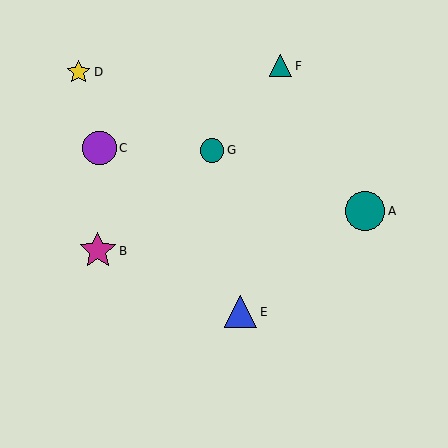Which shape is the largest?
The teal circle (labeled A) is the largest.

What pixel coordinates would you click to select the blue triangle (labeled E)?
Click at (241, 312) to select the blue triangle E.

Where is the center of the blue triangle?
The center of the blue triangle is at (241, 312).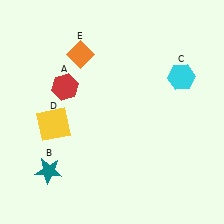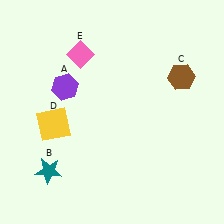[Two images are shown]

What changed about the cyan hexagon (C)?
In Image 1, C is cyan. In Image 2, it changed to brown.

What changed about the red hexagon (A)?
In Image 1, A is red. In Image 2, it changed to purple.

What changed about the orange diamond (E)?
In Image 1, E is orange. In Image 2, it changed to pink.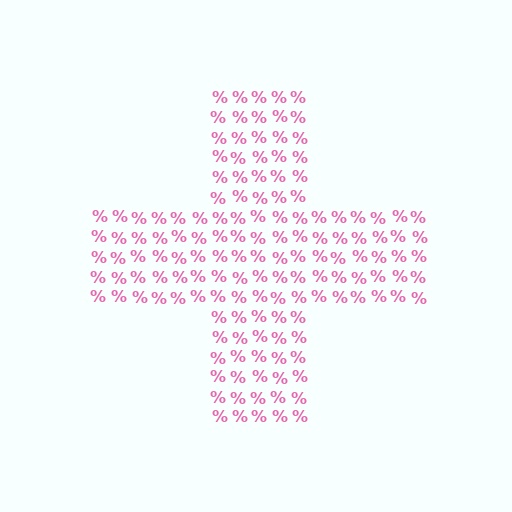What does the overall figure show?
The overall figure shows a cross.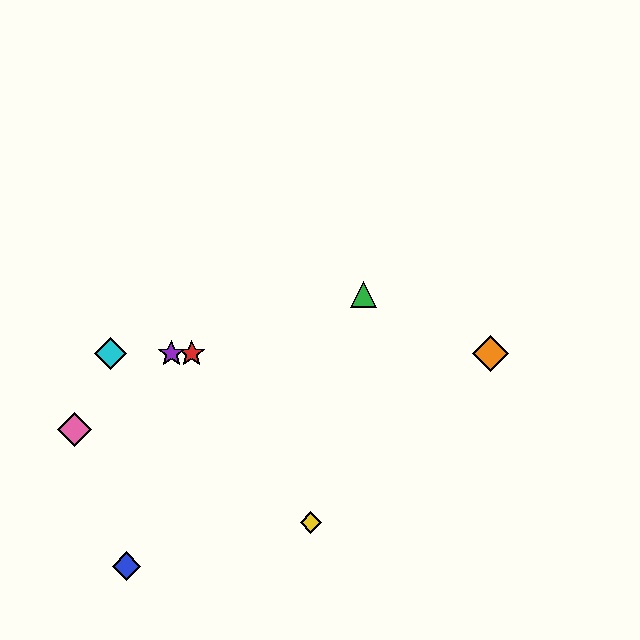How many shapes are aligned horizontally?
4 shapes (the red star, the purple star, the orange diamond, the cyan diamond) are aligned horizontally.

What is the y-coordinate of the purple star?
The purple star is at y≈354.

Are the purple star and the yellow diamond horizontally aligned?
No, the purple star is at y≈354 and the yellow diamond is at y≈523.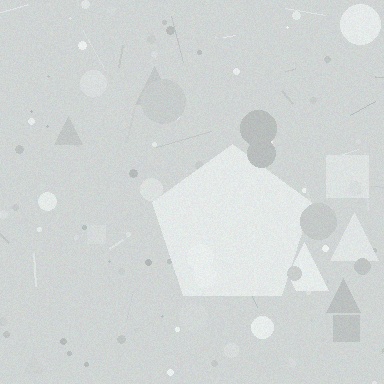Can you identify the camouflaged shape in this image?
The camouflaged shape is a pentagon.